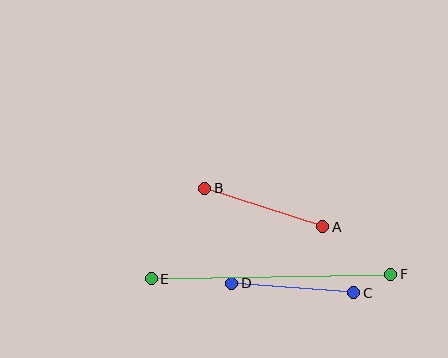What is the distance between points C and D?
The distance is approximately 122 pixels.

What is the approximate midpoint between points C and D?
The midpoint is at approximately (293, 288) pixels.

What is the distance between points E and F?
The distance is approximately 239 pixels.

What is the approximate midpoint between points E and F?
The midpoint is at approximately (271, 276) pixels.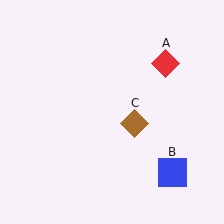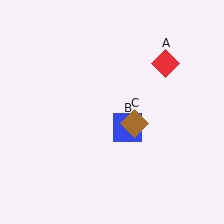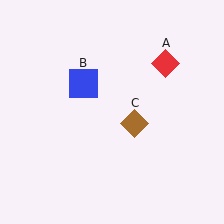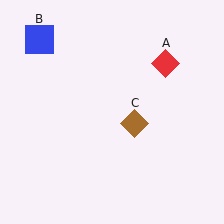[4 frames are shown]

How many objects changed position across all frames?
1 object changed position: blue square (object B).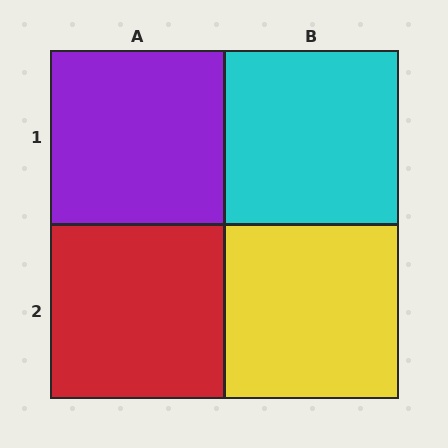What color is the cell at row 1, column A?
Purple.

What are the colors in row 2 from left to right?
Red, yellow.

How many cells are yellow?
1 cell is yellow.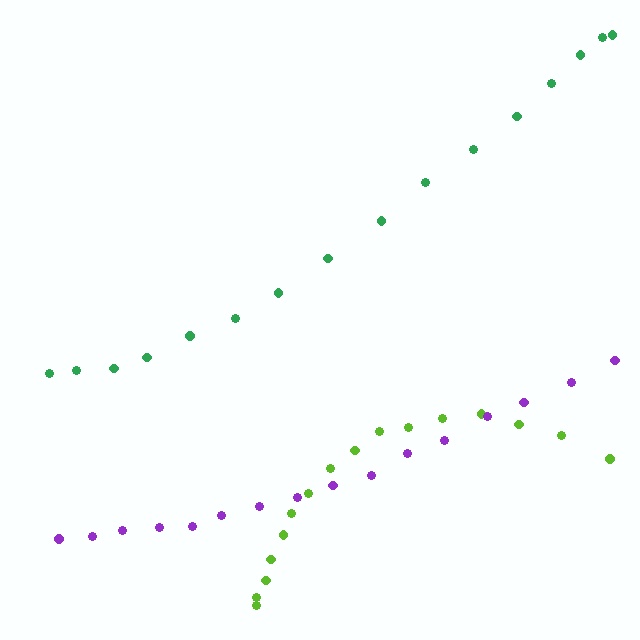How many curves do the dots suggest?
There are 3 distinct paths.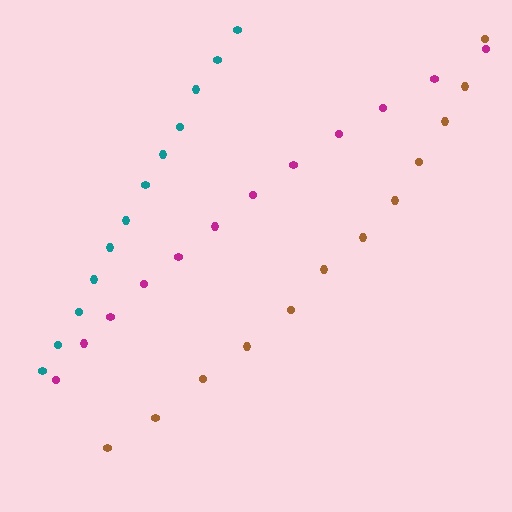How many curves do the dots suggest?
There are 3 distinct paths.